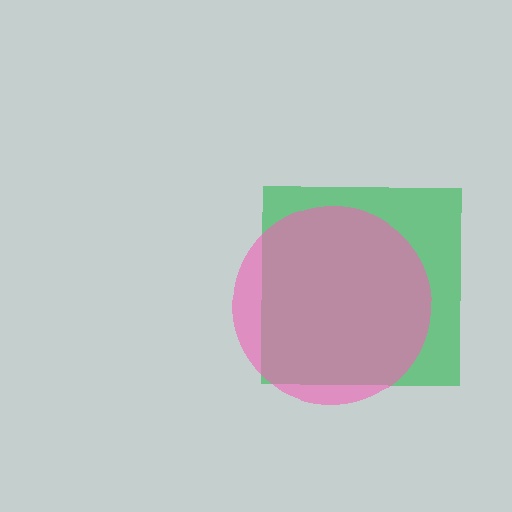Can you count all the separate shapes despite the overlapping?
Yes, there are 2 separate shapes.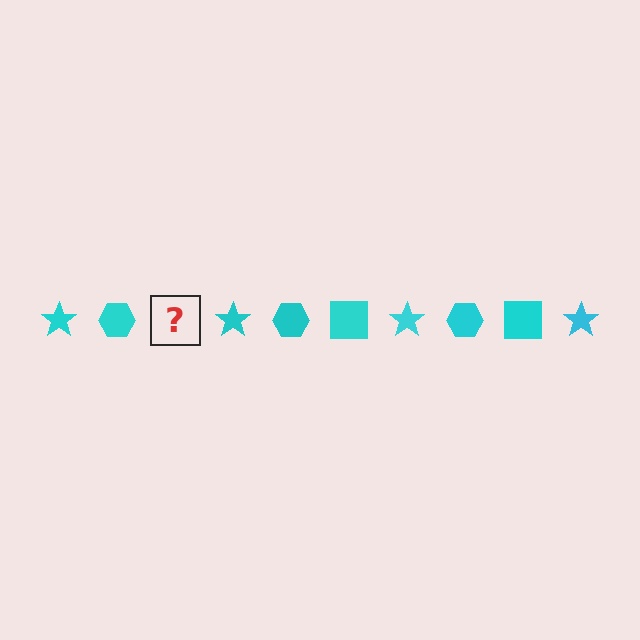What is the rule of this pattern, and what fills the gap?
The rule is that the pattern cycles through star, hexagon, square shapes in cyan. The gap should be filled with a cyan square.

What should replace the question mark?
The question mark should be replaced with a cyan square.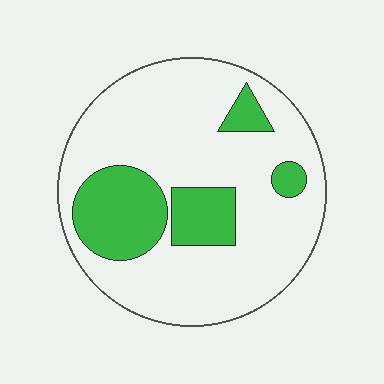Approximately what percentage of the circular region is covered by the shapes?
Approximately 25%.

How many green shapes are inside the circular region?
4.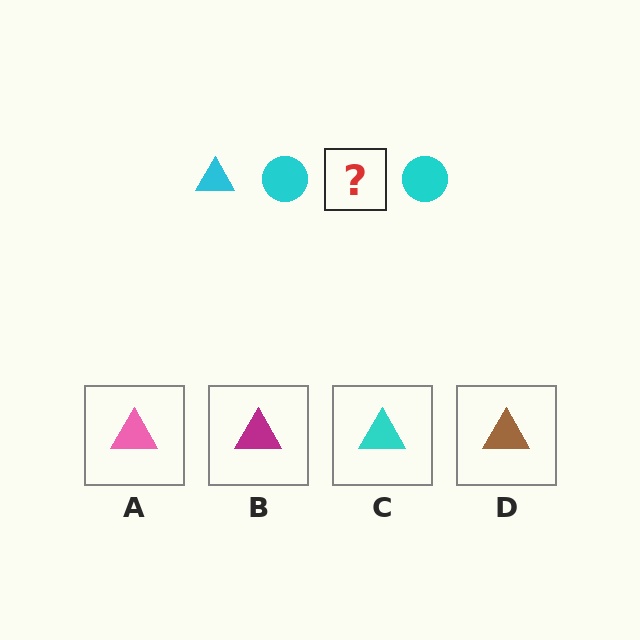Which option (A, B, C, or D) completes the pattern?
C.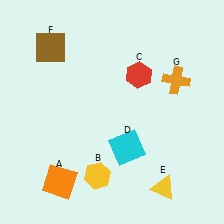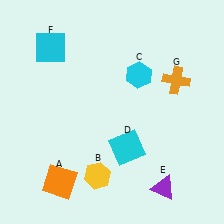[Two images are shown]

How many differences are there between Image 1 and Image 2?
There are 3 differences between the two images.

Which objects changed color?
C changed from red to cyan. E changed from yellow to purple. F changed from brown to cyan.